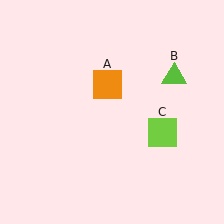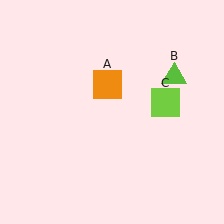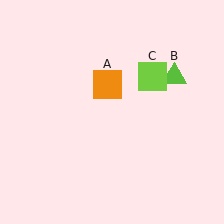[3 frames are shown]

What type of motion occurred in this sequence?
The lime square (object C) rotated counterclockwise around the center of the scene.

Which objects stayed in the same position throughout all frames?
Orange square (object A) and lime triangle (object B) remained stationary.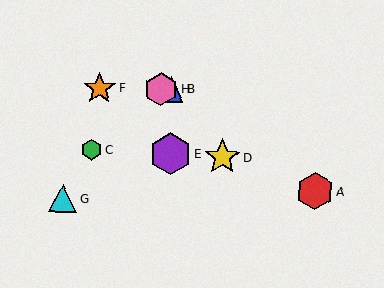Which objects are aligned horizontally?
Objects B, F, H are aligned horizontally.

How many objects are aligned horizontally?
3 objects (B, F, H) are aligned horizontally.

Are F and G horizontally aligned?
No, F is at y≈88 and G is at y≈198.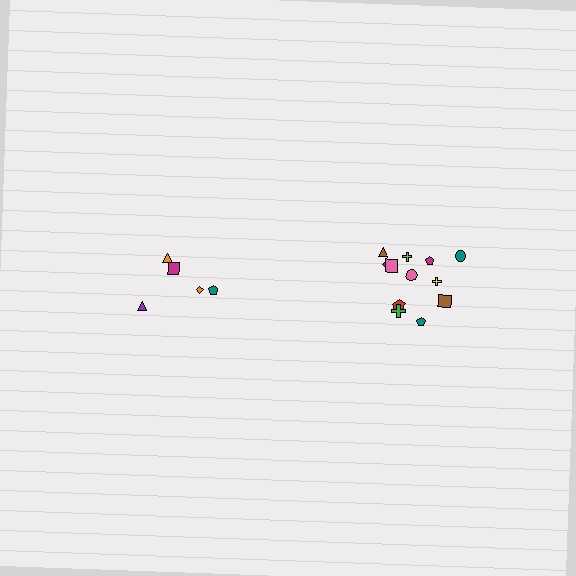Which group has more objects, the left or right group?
The right group.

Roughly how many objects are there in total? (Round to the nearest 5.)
Roughly 15 objects in total.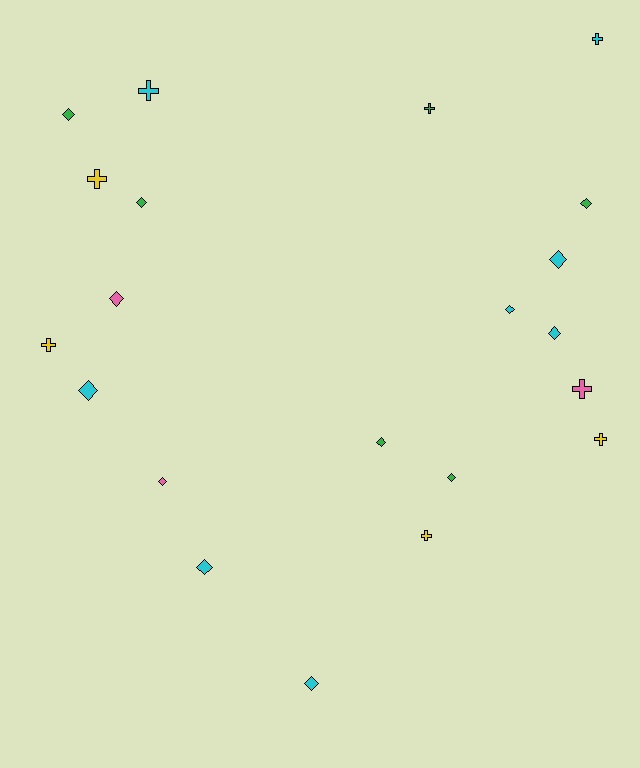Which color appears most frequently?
Cyan, with 8 objects.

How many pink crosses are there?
There is 1 pink cross.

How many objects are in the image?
There are 21 objects.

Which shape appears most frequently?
Diamond, with 13 objects.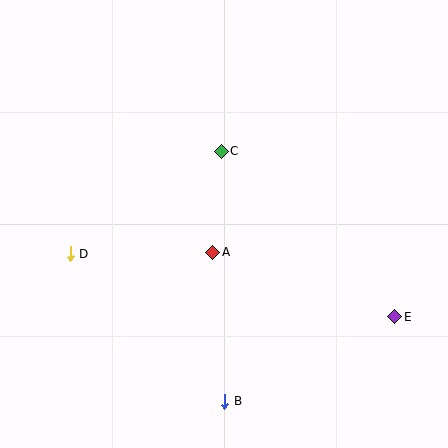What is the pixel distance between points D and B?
The distance between D and B is 214 pixels.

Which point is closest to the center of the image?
Point A at (213, 252) is closest to the center.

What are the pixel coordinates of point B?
Point B is at (225, 401).